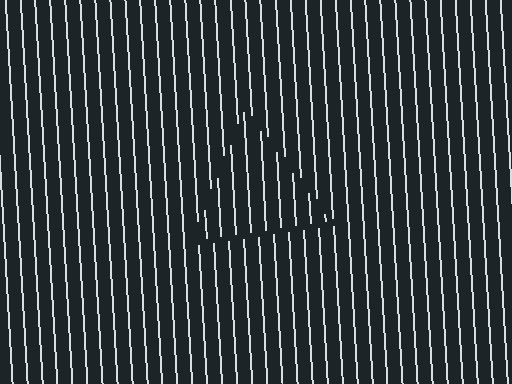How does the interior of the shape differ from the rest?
The interior of the shape contains the same grating, shifted by half a period — the contour is defined by the phase discontinuity where line-ends from the inner and outer gratings abut.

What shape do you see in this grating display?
An illusory triangle. The interior of the shape contains the same grating, shifted by half a period — the contour is defined by the phase discontinuity where line-ends from the inner and outer gratings abut.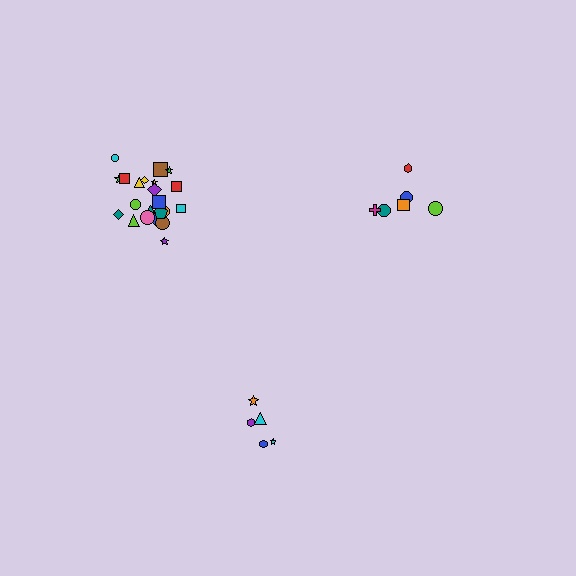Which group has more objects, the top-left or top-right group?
The top-left group.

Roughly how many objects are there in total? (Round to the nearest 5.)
Roughly 35 objects in total.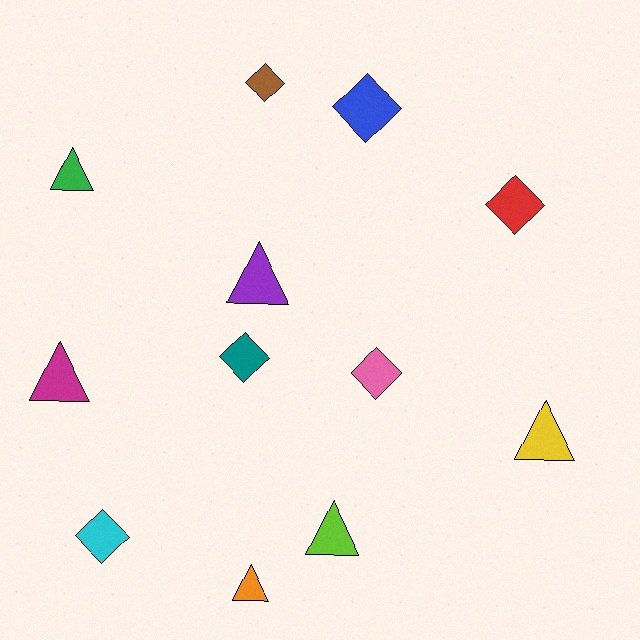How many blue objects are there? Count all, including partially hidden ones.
There is 1 blue object.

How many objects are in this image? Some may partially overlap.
There are 12 objects.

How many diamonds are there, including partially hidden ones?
There are 6 diamonds.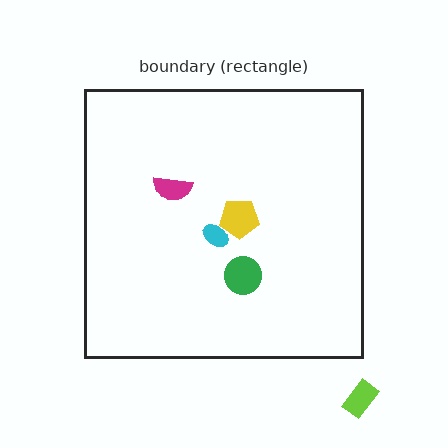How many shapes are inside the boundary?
4 inside, 1 outside.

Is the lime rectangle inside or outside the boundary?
Outside.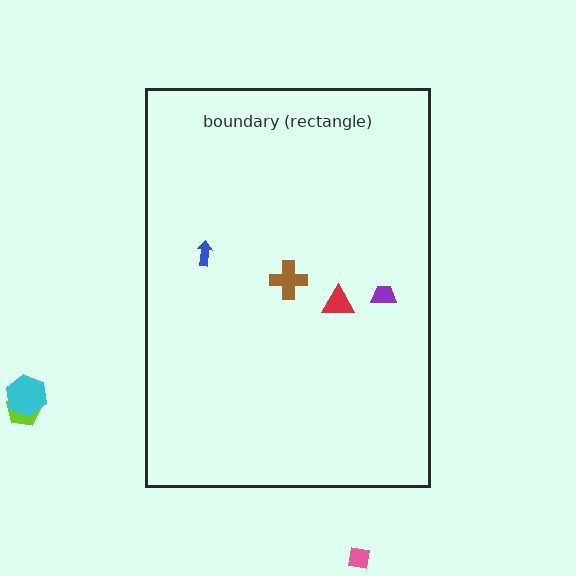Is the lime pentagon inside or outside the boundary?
Outside.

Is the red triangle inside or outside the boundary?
Inside.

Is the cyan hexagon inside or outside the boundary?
Outside.